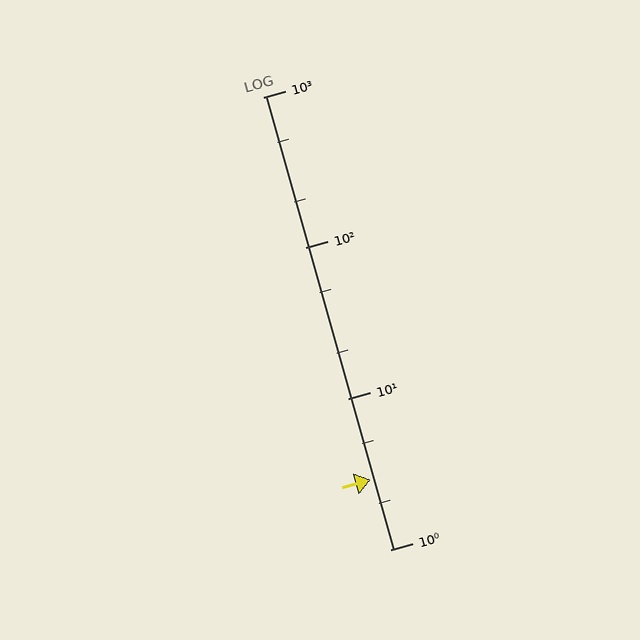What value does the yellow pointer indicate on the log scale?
The pointer indicates approximately 2.9.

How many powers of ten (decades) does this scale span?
The scale spans 3 decades, from 1 to 1000.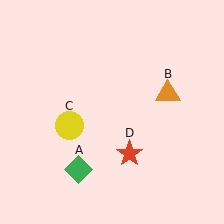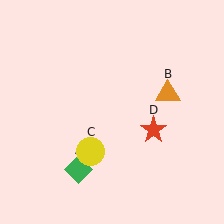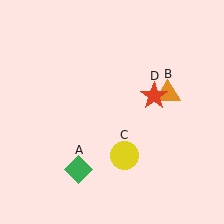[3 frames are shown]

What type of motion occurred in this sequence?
The yellow circle (object C), red star (object D) rotated counterclockwise around the center of the scene.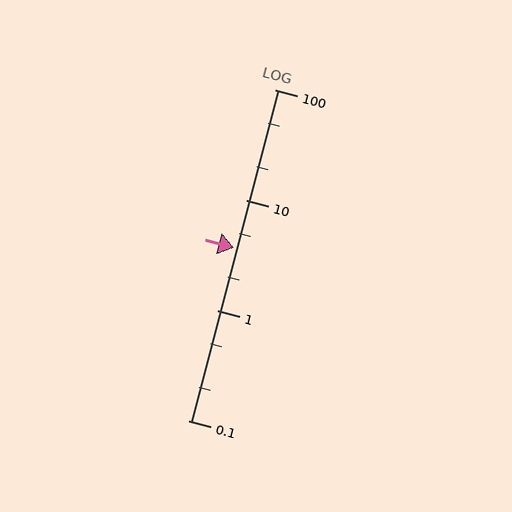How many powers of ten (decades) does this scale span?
The scale spans 3 decades, from 0.1 to 100.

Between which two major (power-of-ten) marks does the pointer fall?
The pointer is between 1 and 10.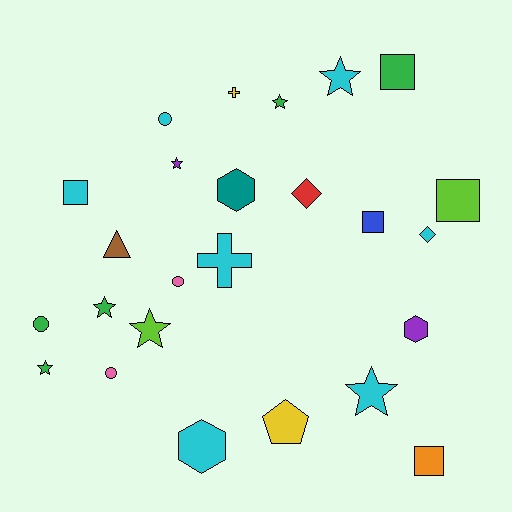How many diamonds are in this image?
There are 2 diamonds.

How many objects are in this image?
There are 25 objects.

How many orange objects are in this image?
There is 1 orange object.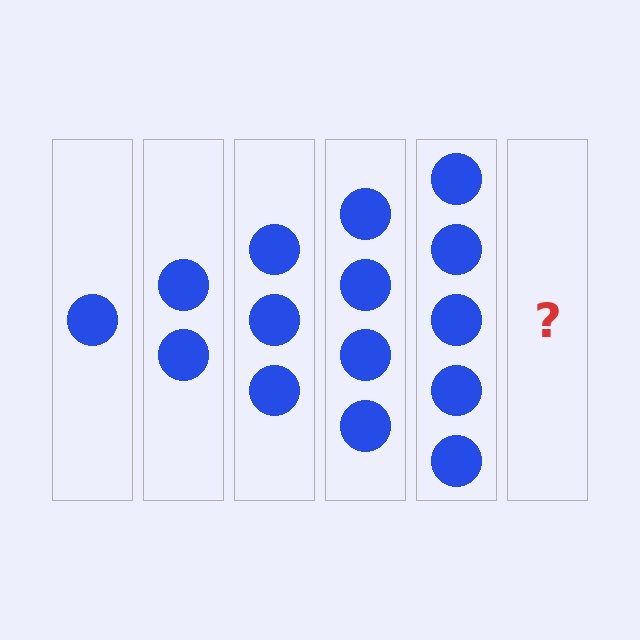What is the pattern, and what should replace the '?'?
The pattern is that each step adds one more circle. The '?' should be 6 circles.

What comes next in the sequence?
The next element should be 6 circles.